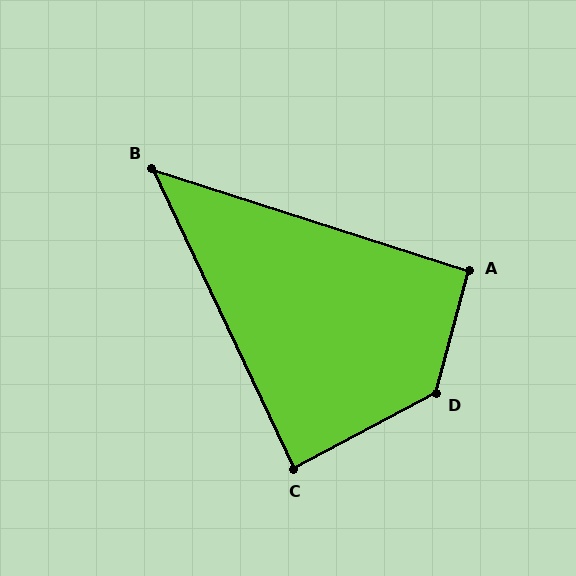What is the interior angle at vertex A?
Approximately 93 degrees (approximately right).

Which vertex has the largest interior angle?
D, at approximately 133 degrees.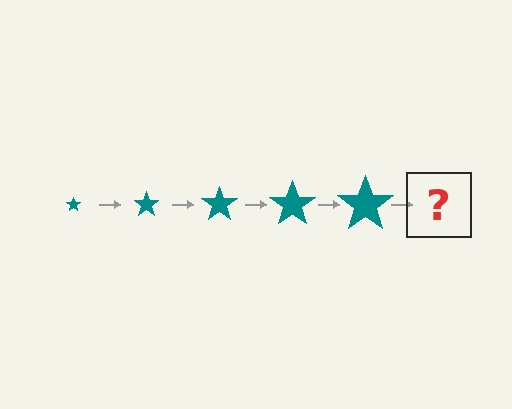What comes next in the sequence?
The next element should be a teal star, larger than the previous one.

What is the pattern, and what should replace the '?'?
The pattern is that the star gets progressively larger each step. The '?' should be a teal star, larger than the previous one.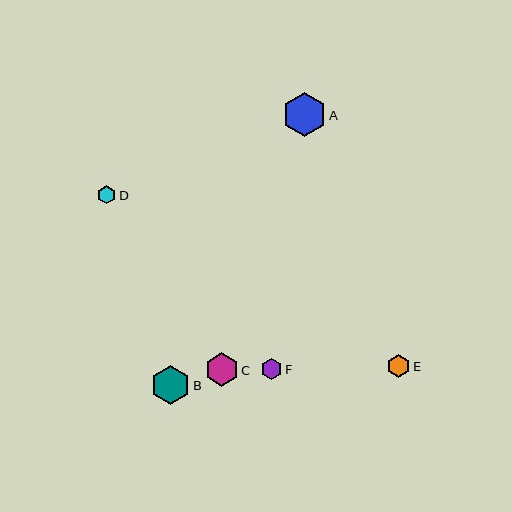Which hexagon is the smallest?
Hexagon D is the smallest with a size of approximately 18 pixels.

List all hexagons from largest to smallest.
From largest to smallest: A, B, C, E, F, D.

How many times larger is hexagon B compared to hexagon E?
Hexagon B is approximately 1.7 times the size of hexagon E.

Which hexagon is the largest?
Hexagon A is the largest with a size of approximately 44 pixels.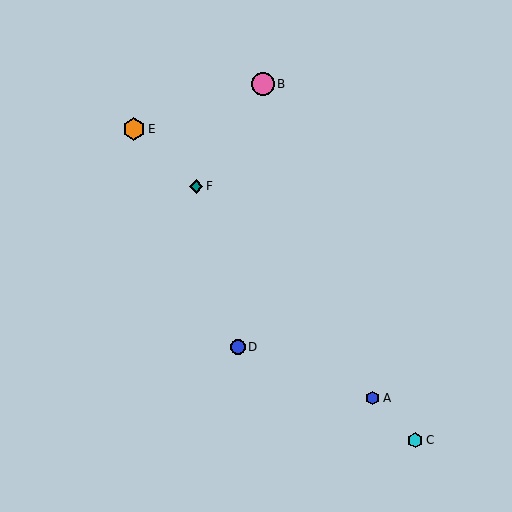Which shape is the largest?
The pink circle (labeled B) is the largest.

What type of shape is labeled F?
Shape F is a teal diamond.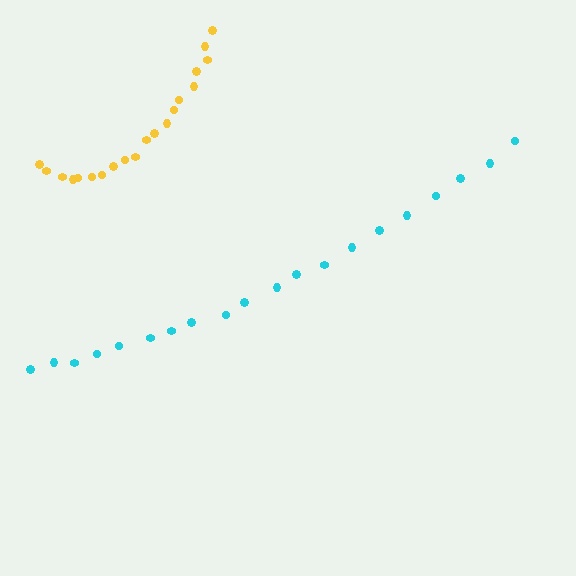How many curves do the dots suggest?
There are 2 distinct paths.